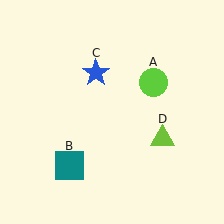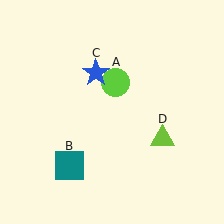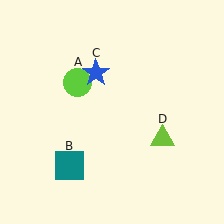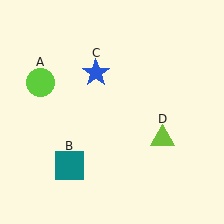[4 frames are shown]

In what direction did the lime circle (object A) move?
The lime circle (object A) moved left.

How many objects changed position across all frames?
1 object changed position: lime circle (object A).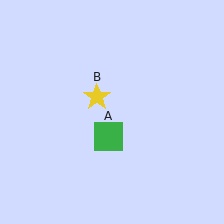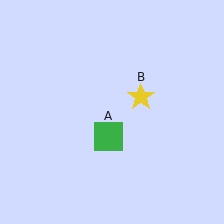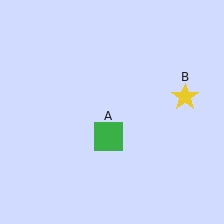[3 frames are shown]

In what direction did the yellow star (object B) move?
The yellow star (object B) moved right.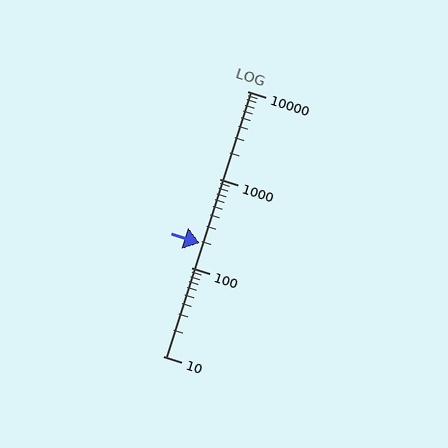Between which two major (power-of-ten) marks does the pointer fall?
The pointer is between 100 and 1000.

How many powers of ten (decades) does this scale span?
The scale spans 3 decades, from 10 to 10000.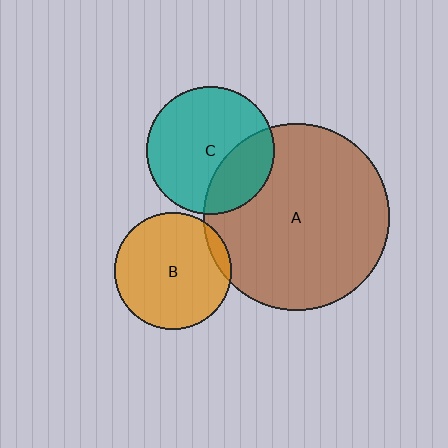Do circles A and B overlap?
Yes.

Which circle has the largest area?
Circle A (brown).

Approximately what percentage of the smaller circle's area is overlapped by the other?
Approximately 5%.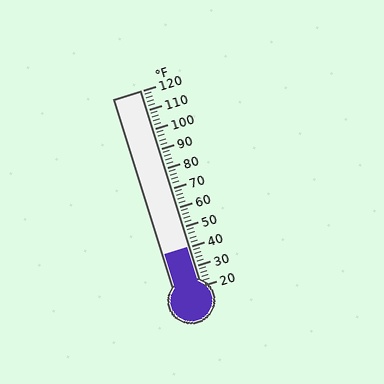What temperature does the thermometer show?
The thermometer shows approximately 40°F.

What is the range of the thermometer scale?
The thermometer scale ranges from 20°F to 120°F.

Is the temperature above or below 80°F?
The temperature is below 80°F.